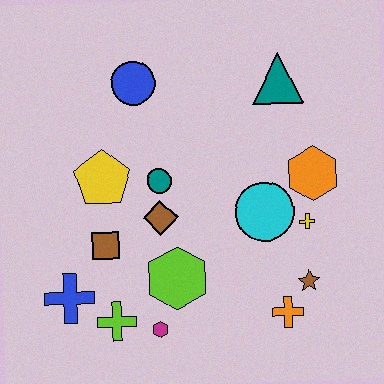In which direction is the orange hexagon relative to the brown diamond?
The orange hexagon is to the right of the brown diamond.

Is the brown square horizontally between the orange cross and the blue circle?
No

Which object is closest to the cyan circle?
The yellow cross is closest to the cyan circle.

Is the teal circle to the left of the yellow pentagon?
No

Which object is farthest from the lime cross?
The teal triangle is farthest from the lime cross.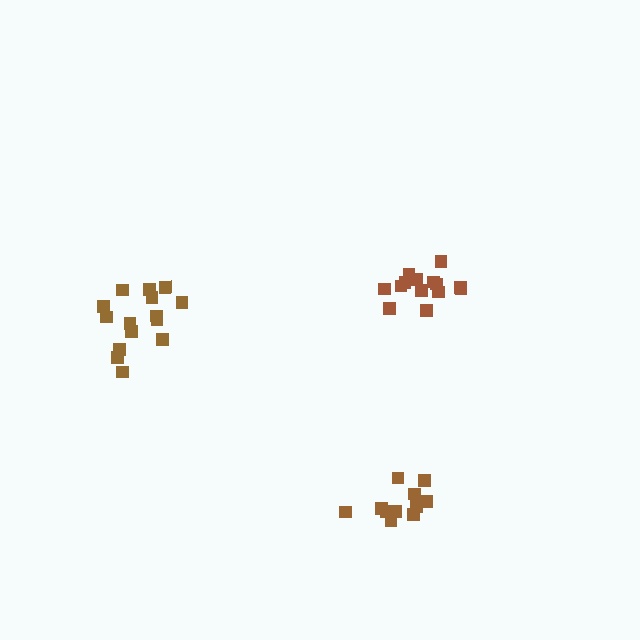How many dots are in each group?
Group 1: 14 dots, Group 2: 15 dots, Group 3: 11 dots (40 total).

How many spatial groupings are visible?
There are 3 spatial groupings.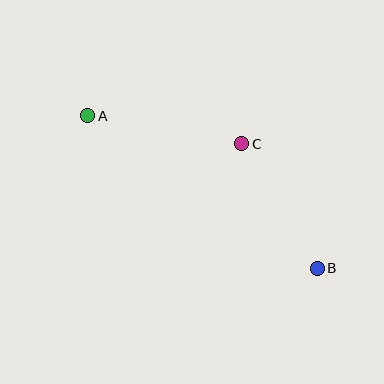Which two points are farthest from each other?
Points A and B are farthest from each other.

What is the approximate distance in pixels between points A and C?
The distance between A and C is approximately 156 pixels.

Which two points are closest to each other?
Points B and C are closest to each other.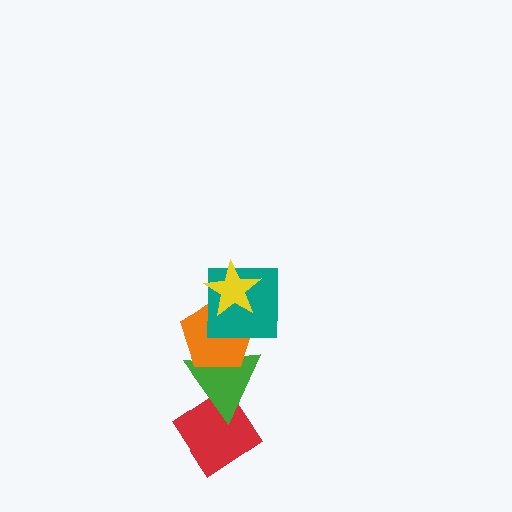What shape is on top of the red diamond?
The green triangle is on top of the red diamond.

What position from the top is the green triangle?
The green triangle is 4th from the top.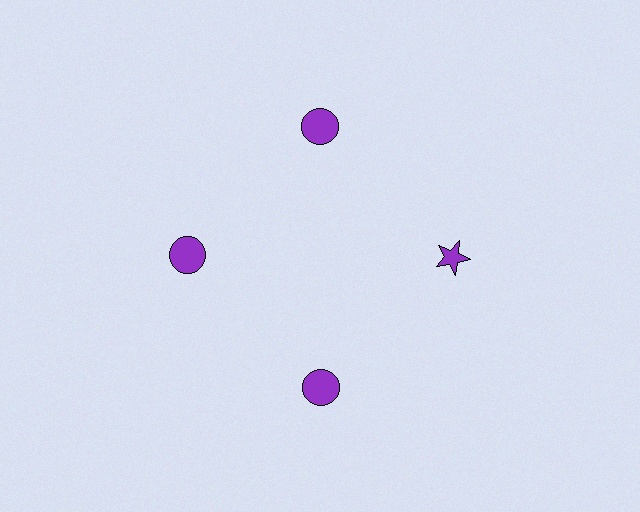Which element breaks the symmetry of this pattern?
The purple star at roughly the 3 o'clock position breaks the symmetry. All other shapes are purple circles.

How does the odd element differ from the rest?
It has a different shape: star instead of circle.